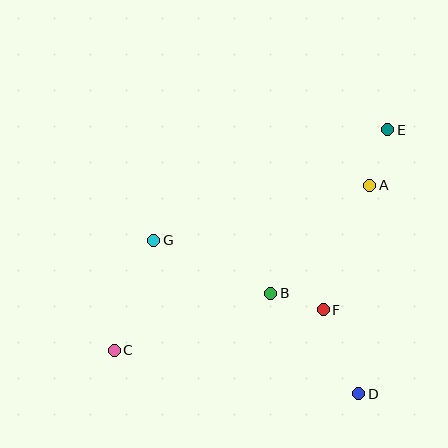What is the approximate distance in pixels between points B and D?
The distance between B and D is approximately 134 pixels.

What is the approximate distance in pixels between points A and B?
The distance between A and B is approximately 147 pixels.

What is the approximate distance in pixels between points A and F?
The distance between A and F is approximately 133 pixels.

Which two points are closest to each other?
Points B and F are closest to each other.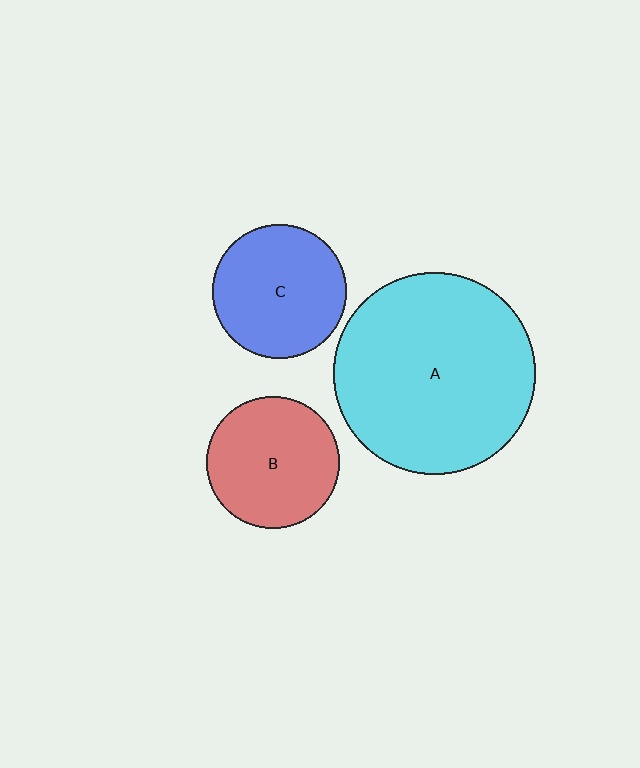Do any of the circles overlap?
No, none of the circles overlap.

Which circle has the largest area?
Circle A (cyan).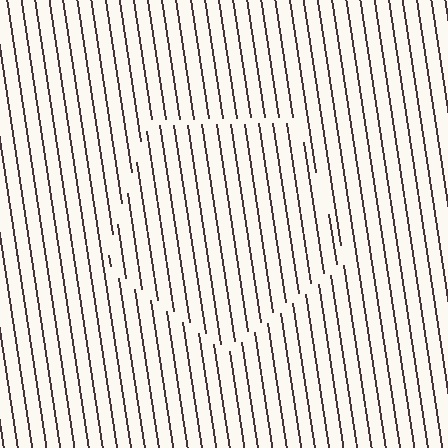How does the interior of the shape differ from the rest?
The interior of the shape contains the same grating, shifted by half a period — the contour is defined by the phase discontinuity where line-ends from the inner and outer gratings abut.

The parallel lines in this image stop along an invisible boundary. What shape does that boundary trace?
An illusory pentagon. The interior of the shape contains the same grating, shifted by half a period — the contour is defined by the phase discontinuity where line-ends from the inner and outer gratings abut.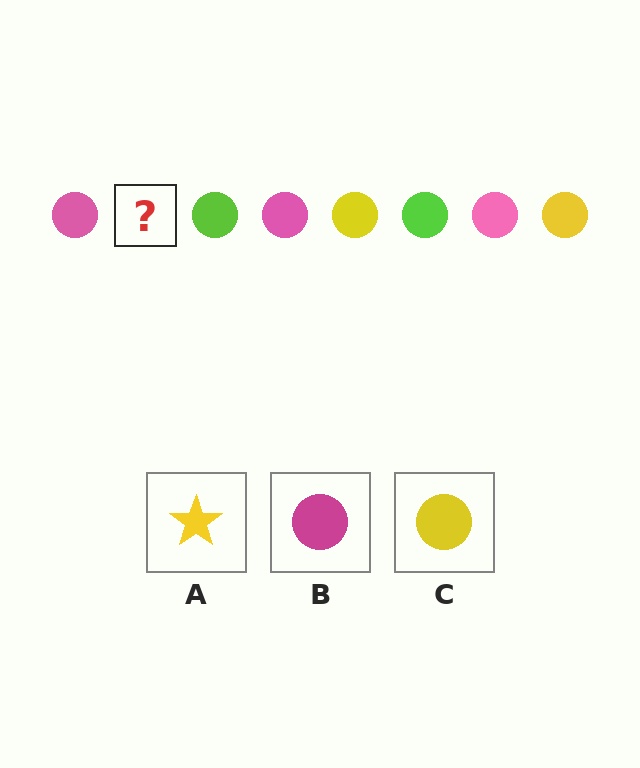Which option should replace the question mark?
Option C.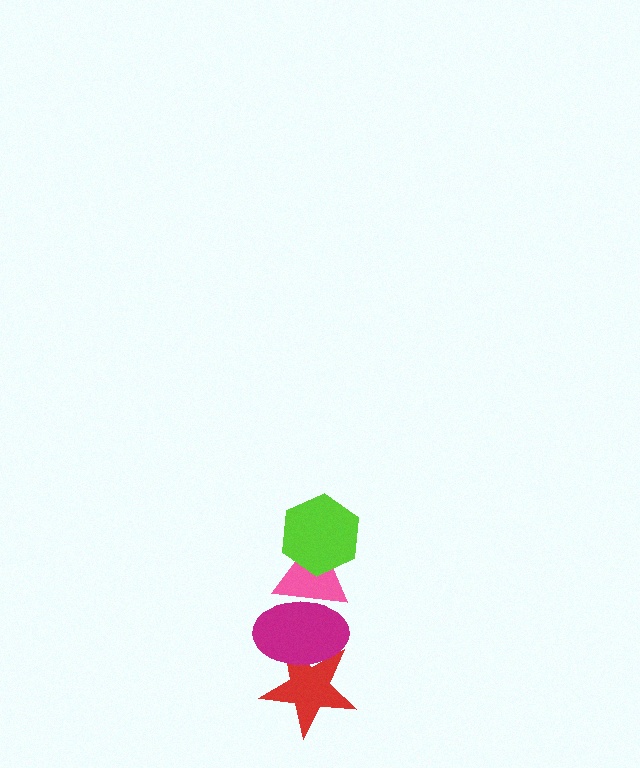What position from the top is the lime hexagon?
The lime hexagon is 1st from the top.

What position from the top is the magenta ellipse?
The magenta ellipse is 3rd from the top.